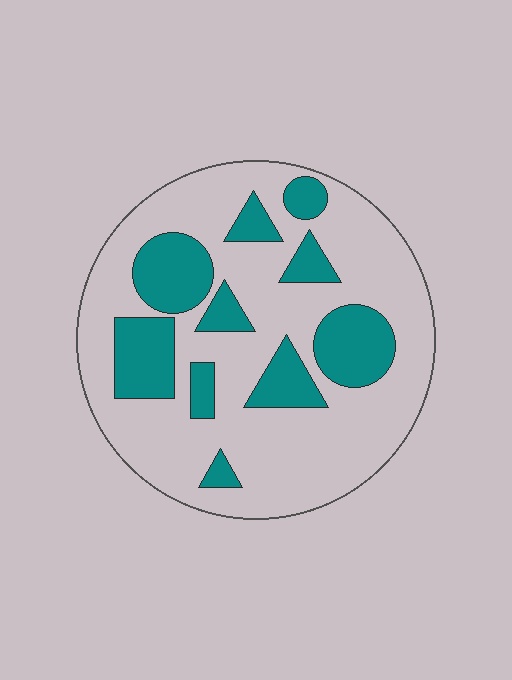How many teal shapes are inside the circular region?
10.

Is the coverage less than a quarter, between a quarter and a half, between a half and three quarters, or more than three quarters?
Between a quarter and a half.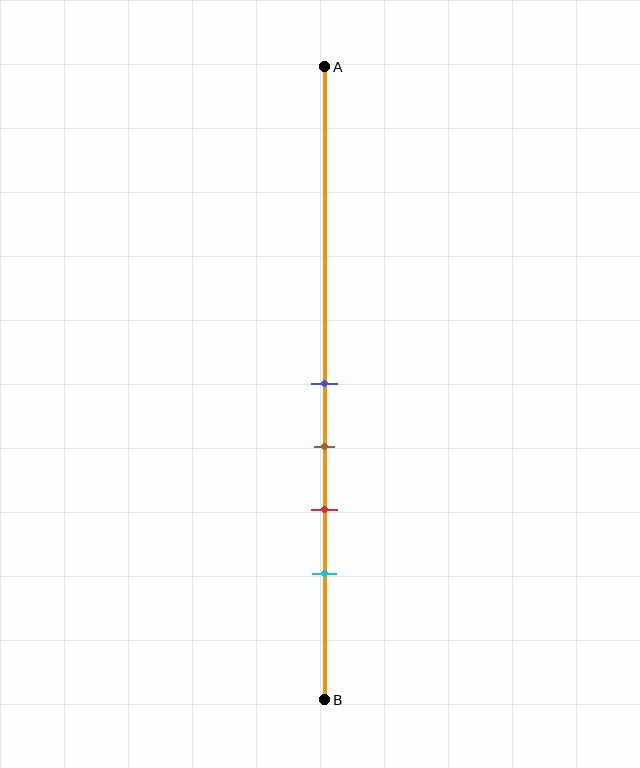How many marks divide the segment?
There are 4 marks dividing the segment.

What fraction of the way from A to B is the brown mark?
The brown mark is approximately 60% (0.6) of the way from A to B.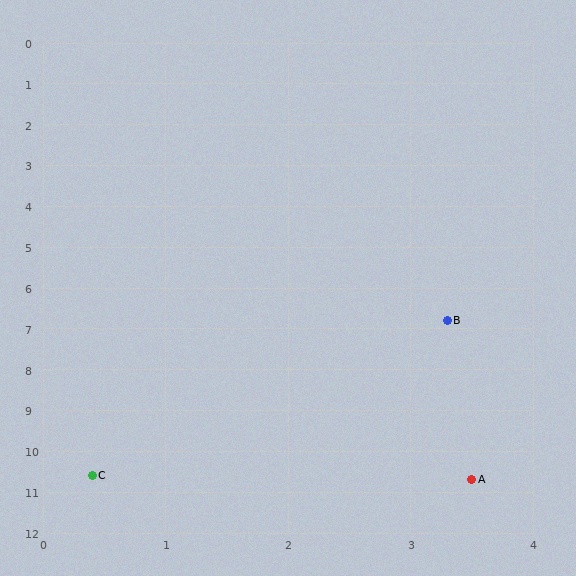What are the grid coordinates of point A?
Point A is at approximately (3.5, 10.7).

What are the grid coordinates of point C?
Point C is at approximately (0.4, 10.6).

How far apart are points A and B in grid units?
Points A and B are about 3.9 grid units apart.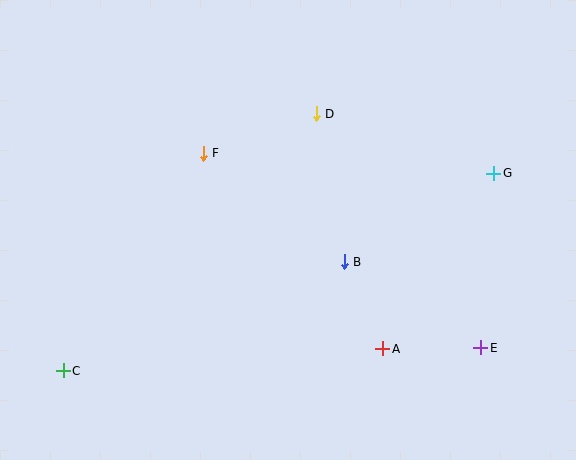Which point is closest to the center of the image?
Point B at (344, 262) is closest to the center.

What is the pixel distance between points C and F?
The distance between C and F is 259 pixels.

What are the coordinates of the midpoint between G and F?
The midpoint between G and F is at (348, 163).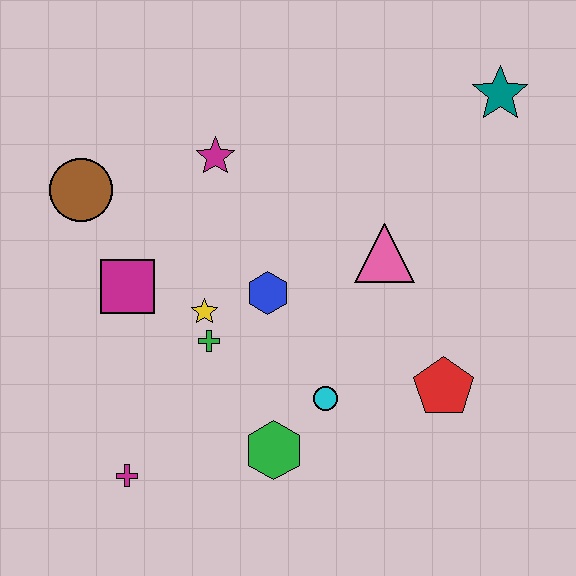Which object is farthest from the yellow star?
The teal star is farthest from the yellow star.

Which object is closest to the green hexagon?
The cyan circle is closest to the green hexagon.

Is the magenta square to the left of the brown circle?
No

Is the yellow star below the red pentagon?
No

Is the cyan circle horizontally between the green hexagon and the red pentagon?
Yes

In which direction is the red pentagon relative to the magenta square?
The red pentagon is to the right of the magenta square.